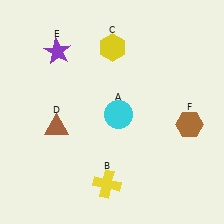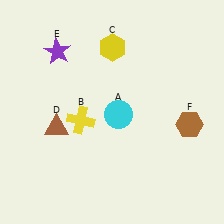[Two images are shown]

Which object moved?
The yellow cross (B) moved up.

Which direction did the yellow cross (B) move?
The yellow cross (B) moved up.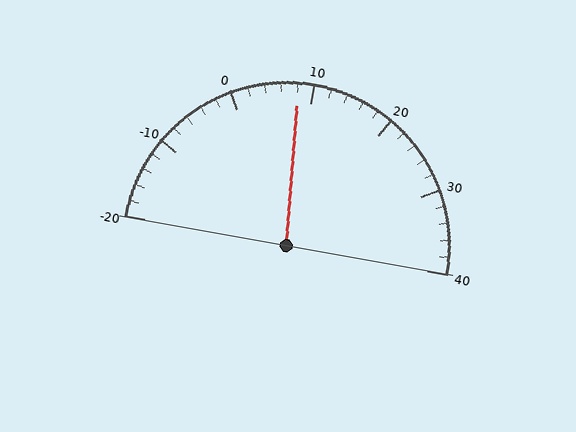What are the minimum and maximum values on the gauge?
The gauge ranges from -20 to 40.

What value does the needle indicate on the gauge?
The needle indicates approximately 8.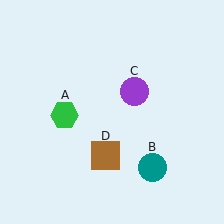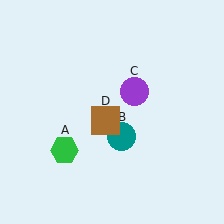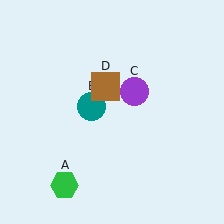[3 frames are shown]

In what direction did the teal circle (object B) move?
The teal circle (object B) moved up and to the left.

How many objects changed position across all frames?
3 objects changed position: green hexagon (object A), teal circle (object B), brown square (object D).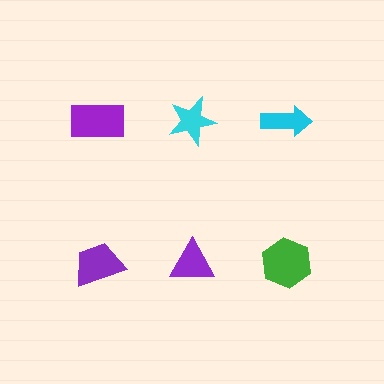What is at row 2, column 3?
A green hexagon.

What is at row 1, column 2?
A cyan star.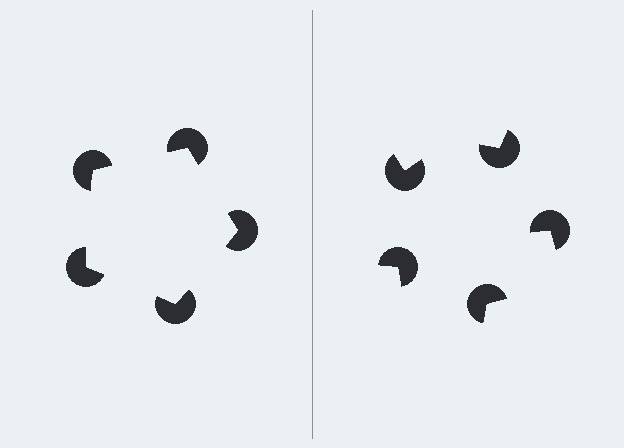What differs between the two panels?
The pac-man discs are positioned identically on both sides; only the wedge orientations differ. On the left they align to a pentagon; on the right they are misaligned.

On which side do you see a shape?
An illusory pentagon appears on the left side. On the right side the wedge cuts are rotated, so no coherent shape forms.